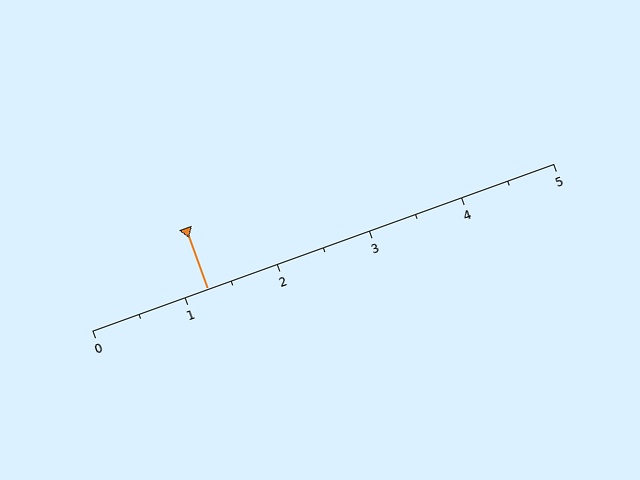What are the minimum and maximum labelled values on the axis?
The axis runs from 0 to 5.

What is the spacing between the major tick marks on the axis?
The major ticks are spaced 1 apart.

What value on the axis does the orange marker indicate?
The marker indicates approximately 1.2.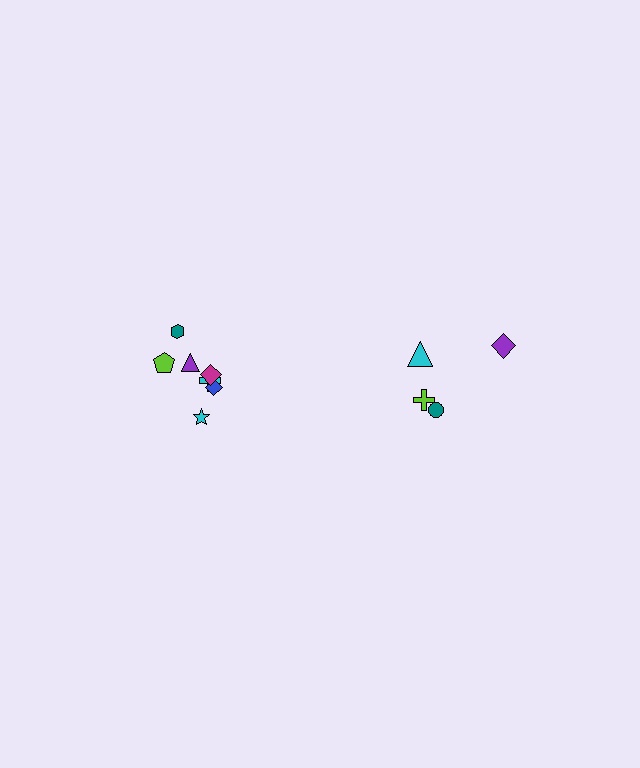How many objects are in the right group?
There are 4 objects.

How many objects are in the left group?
There are 7 objects.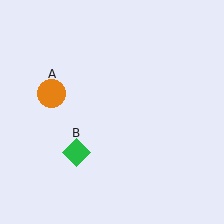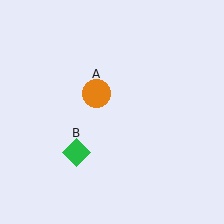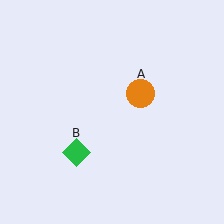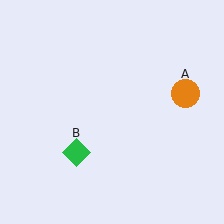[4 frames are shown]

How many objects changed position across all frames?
1 object changed position: orange circle (object A).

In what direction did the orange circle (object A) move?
The orange circle (object A) moved right.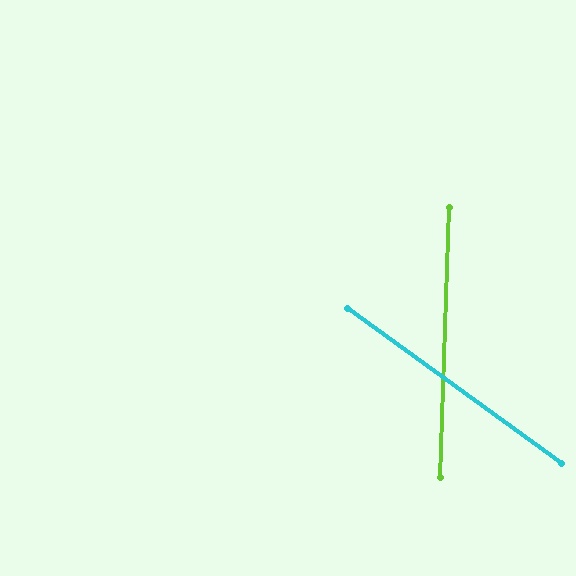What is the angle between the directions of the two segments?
Approximately 56 degrees.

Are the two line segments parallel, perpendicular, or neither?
Neither parallel nor perpendicular — they differ by about 56°.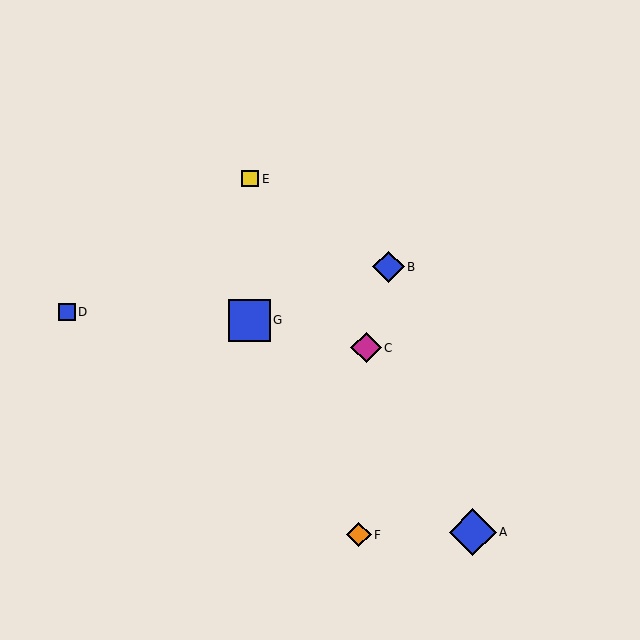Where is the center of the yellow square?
The center of the yellow square is at (250, 179).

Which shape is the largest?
The blue diamond (labeled A) is the largest.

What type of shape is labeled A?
Shape A is a blue diamond.